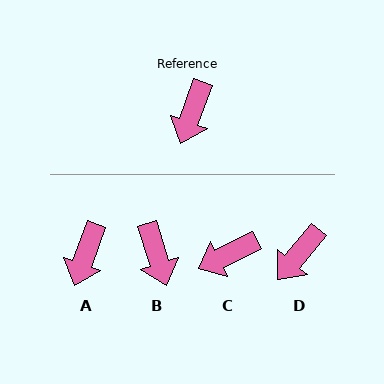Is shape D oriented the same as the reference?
No, it is off by about 20 degrees.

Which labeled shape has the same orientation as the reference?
A.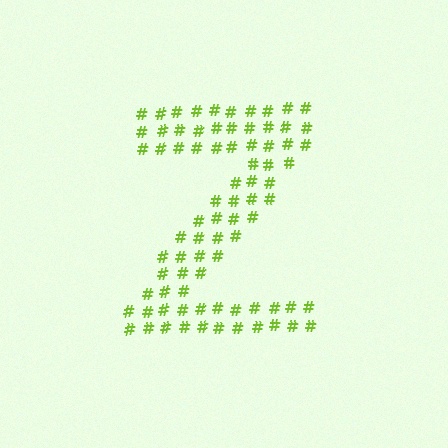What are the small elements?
The small elements are hash symbols.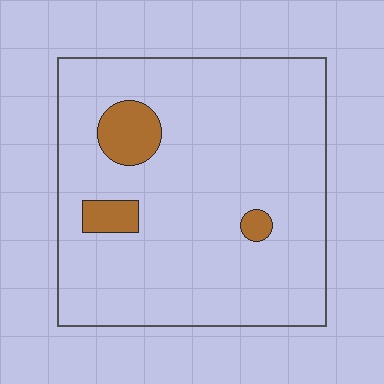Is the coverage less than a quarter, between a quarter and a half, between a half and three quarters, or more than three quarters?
Less than a quarter.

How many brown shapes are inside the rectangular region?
3.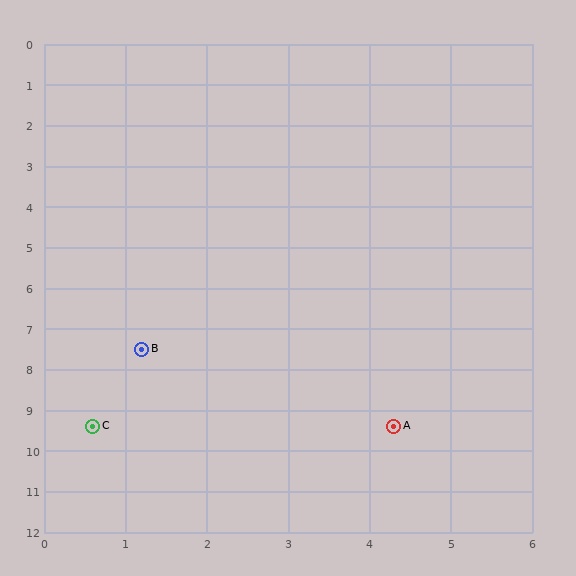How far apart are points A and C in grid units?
Points A and C are about 3.7 grid units apart.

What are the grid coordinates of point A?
Point A is at approximately (4.3, 9.4).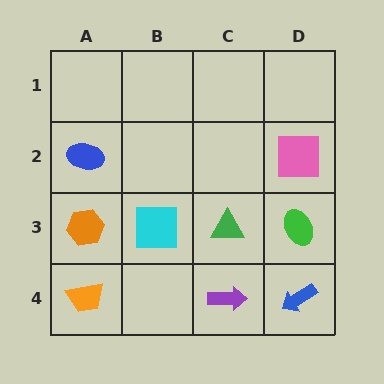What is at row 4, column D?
A blue arrow.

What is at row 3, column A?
An orange hexagon.